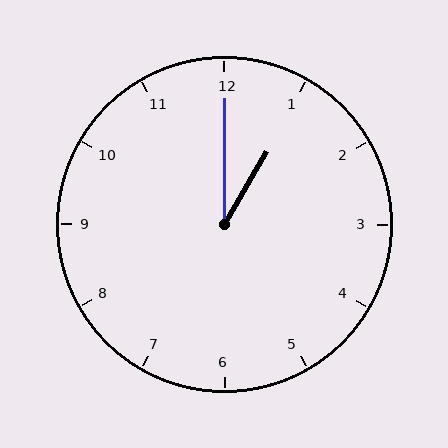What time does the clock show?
1:00.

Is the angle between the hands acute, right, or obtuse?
It is acute.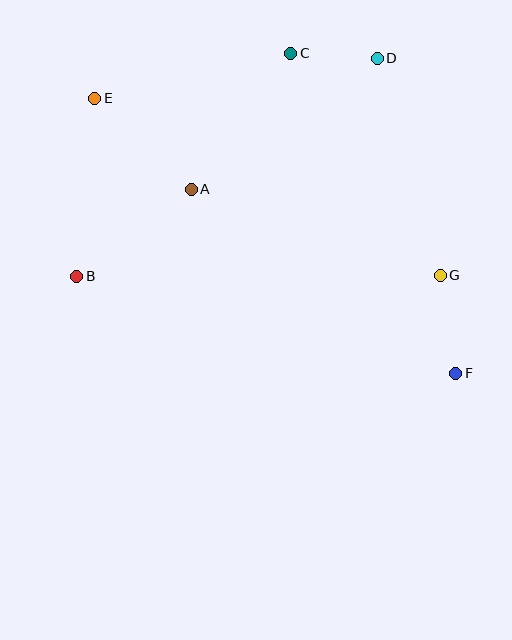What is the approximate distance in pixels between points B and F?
The distance between B and F is approximately 391 pixels.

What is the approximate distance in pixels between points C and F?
The distance between C and F is approximately 360 pixels.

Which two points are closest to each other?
Points C and D are closest to each other.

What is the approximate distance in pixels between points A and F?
The distance between A and F is approximately 322 pixels.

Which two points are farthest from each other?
Points E and F are farthest from each other.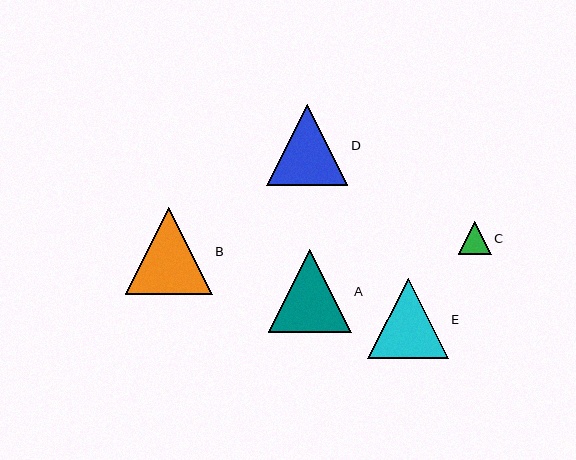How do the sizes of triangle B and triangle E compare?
Triangle B and triangle E are approximately the same size.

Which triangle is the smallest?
Triangle C is the smallest with a size of approximately 33 pixels.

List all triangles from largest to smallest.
From largest to smallest: B, A, D, E, C.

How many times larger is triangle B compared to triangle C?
Triangle B is approximately 2.6 times the size of triangle C.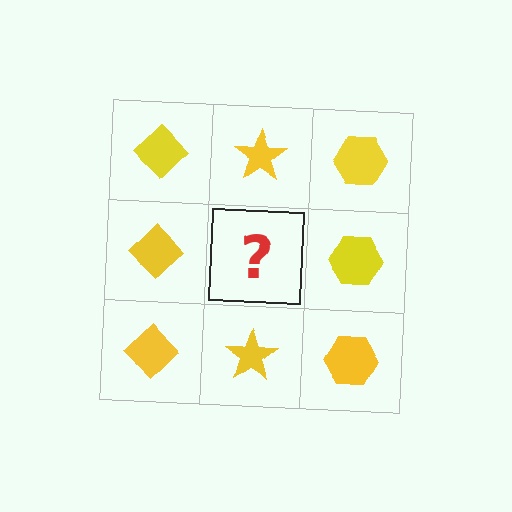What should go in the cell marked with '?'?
The missing cell should contain a yellow star.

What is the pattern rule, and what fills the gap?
The rule is that each column has a consistent shape. The gap should be filled with a yellow star.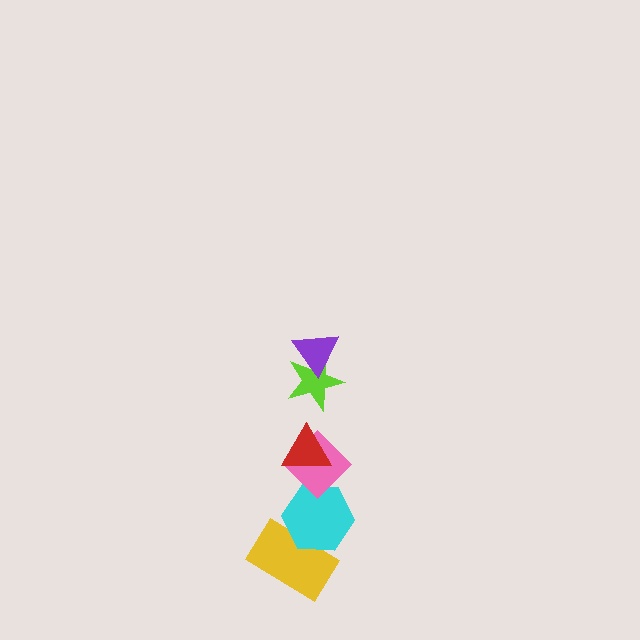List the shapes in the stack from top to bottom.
From top to bottom: the purple triangle, the lime star, the red triangle, the pink diamond, the cyan hexagon, the yellow rectangle.